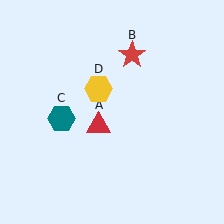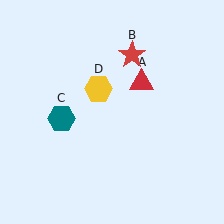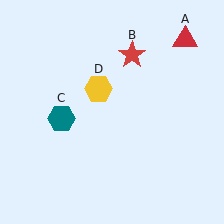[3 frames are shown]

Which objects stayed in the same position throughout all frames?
Red star (object B) and teal hexagon (object C) and yellow hexagon (object D) remained stationary.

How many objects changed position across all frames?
1 object changed position: red triangle (object A).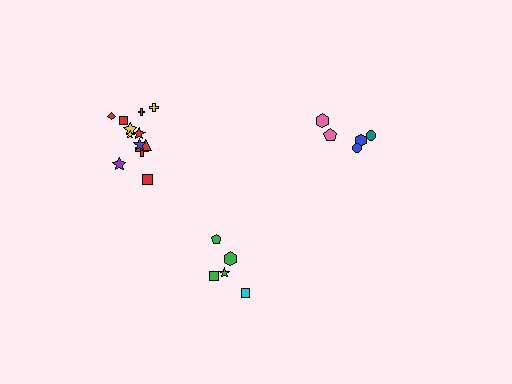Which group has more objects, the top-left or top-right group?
The top-left group.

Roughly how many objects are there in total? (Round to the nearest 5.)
Roughly 20 objects in total.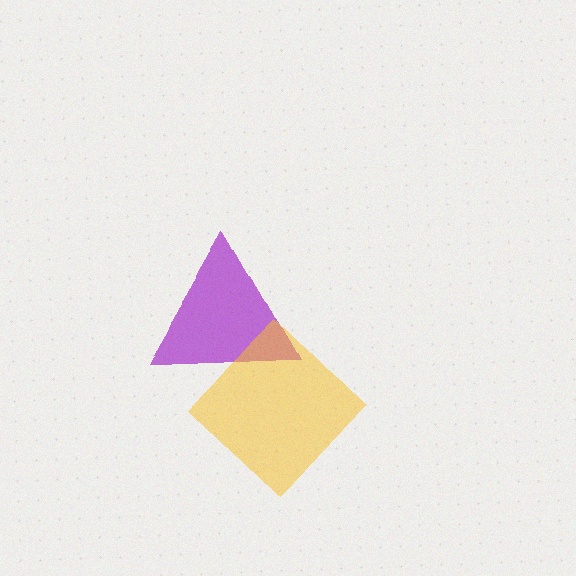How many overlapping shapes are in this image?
There are 2 overlapping shapes in the image.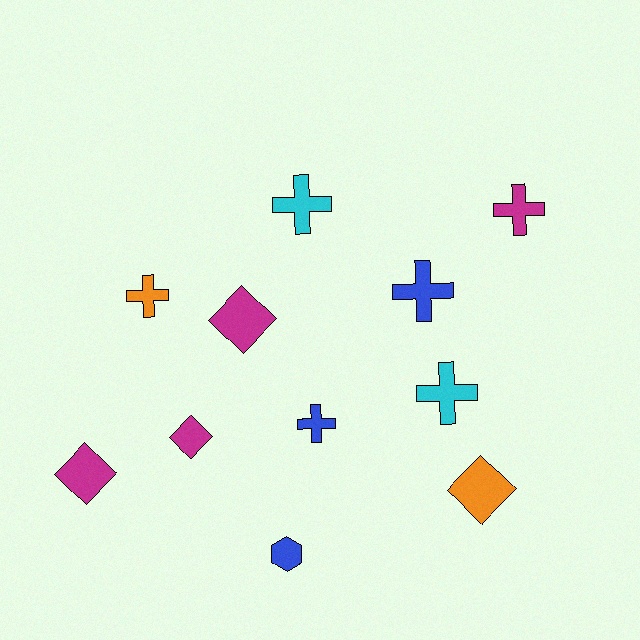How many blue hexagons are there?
There is 1 blue hexagon.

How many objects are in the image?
There are 11 objects.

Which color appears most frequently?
Magenta, with 4 objects.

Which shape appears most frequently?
Cross, with 6 objects.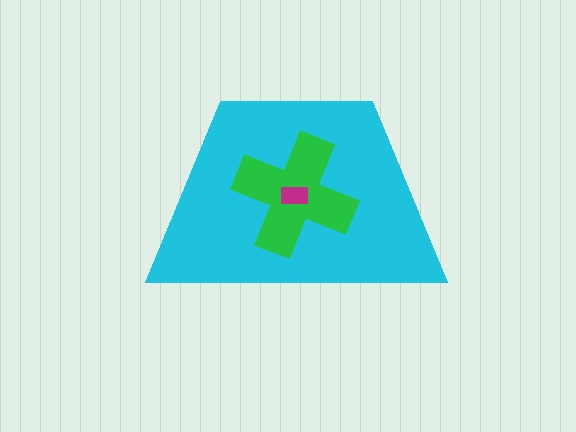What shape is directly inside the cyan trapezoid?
The green cross.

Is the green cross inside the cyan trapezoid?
Yes.